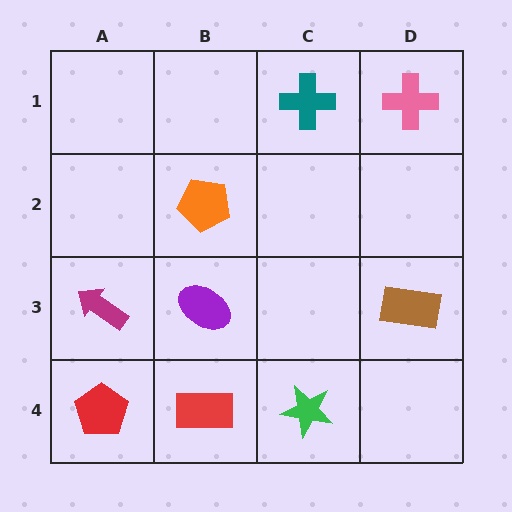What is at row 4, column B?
A red rectangle.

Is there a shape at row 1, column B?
No, that cell is empty.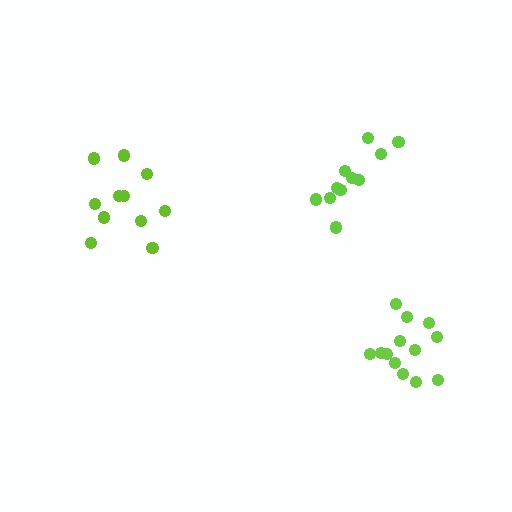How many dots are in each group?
Group 1: 11 dots, Group 2: 11 dots, Group 3: 13 dots (35 total).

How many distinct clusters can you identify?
There are 3 distinct clusters.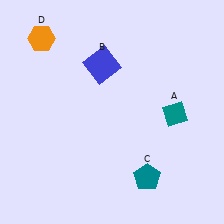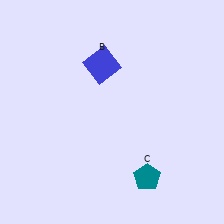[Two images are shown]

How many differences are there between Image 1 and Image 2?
There are 2 differences between the two images.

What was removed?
The teal diamond (A), the orange hexagon (D) were removed in Image 2.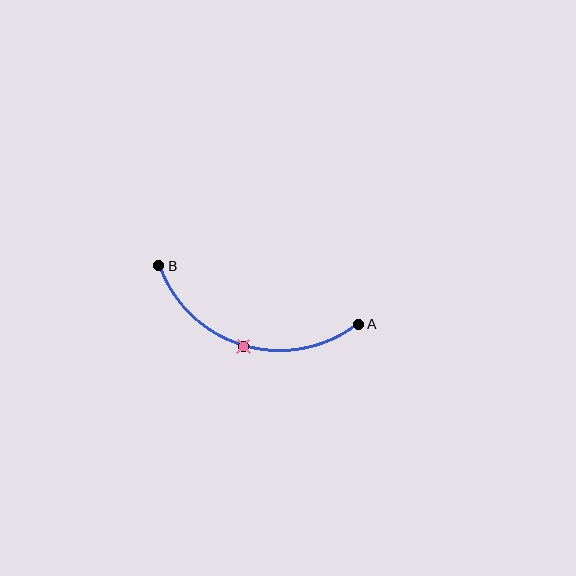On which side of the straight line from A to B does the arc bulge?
The arc bulges below the straight line connecting A and B.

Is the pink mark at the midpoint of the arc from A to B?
Yes. The pink mark lies on the arc at equal arc-length from both A and B — it is the arc midpoint.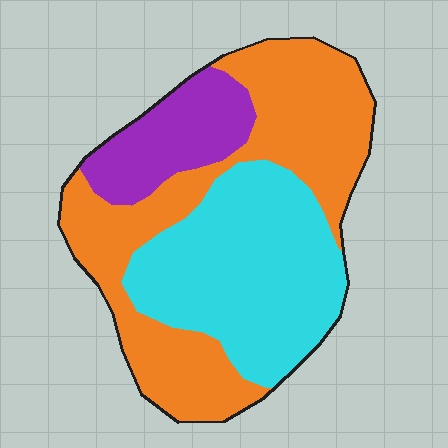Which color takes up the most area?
Orange, at roughly 45%.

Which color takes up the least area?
Purple, at roughly 15%.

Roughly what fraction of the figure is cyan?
Cyan takes up between a third and a half of the figure.